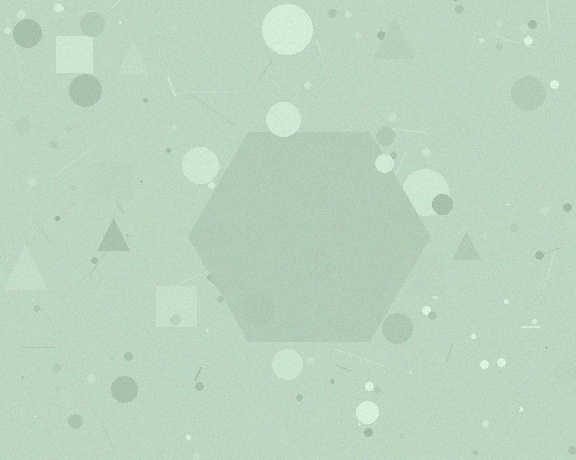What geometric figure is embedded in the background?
A hexagon is embedded in the background.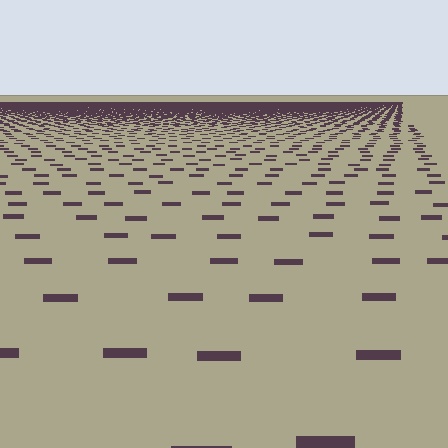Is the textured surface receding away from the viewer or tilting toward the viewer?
The surface is receding away from the viewer. Texture elements get smaller and denser toward the top.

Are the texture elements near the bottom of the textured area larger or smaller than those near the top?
Larger. Near the bottom, elements are closer to the viewer and appear at a bigger on-screen size.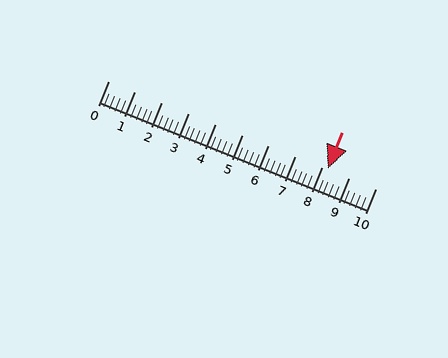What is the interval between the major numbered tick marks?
The major tick marks are spaced 1 units apart.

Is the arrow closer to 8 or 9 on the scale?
The arrow is closer to 8.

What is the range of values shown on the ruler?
The ruler shows values from 0 to 10.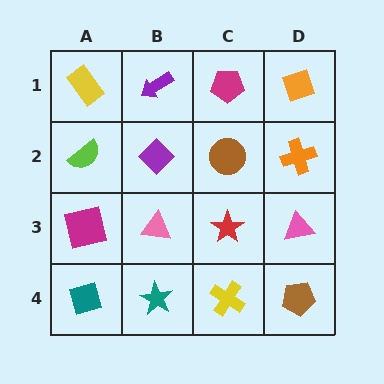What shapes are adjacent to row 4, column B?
A pink triangle (row 3, column B), a teal diamond (row 4, column A), a yellow cross (row 4, column C).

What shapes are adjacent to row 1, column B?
A purple diamond (row 2, column B), a yellow rectangle (row 1, column A), a magenta pentagon (row 1, column C).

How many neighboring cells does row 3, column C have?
4.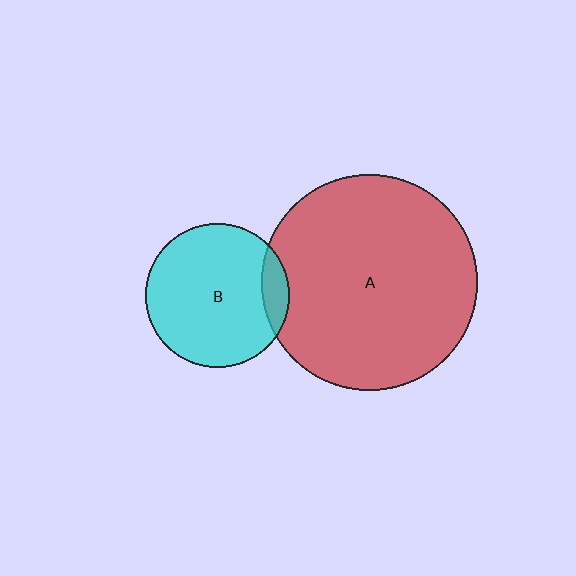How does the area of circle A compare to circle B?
Approximately 2.2 times.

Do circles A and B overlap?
Yes.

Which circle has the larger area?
Circle A (red).